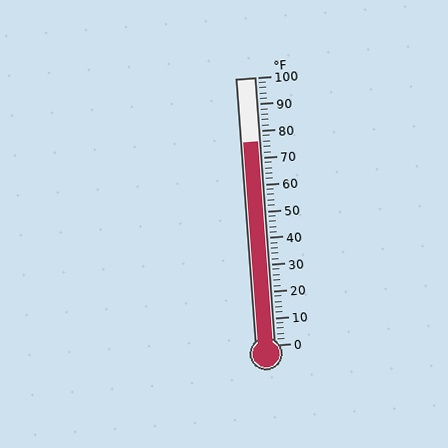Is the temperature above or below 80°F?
The temperature is below 80°F.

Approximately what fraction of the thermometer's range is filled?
The thermometer is filled to approximately 75% of its range.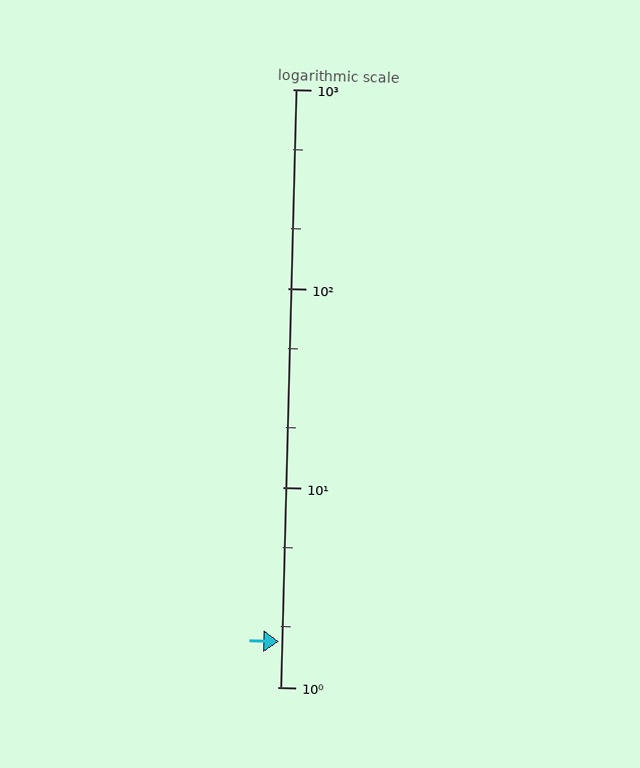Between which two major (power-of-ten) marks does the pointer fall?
The pointer is between 1 and 10.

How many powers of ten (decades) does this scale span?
The scale spans 3 decades, from 1 to 1000.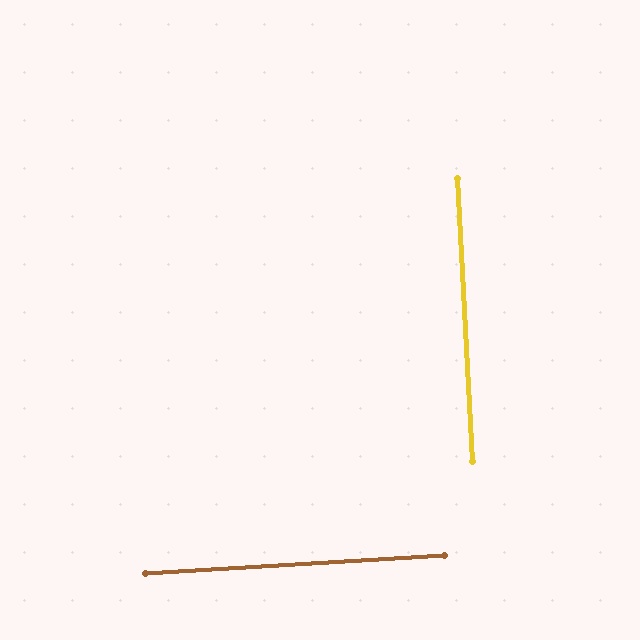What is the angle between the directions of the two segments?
Approximately 90 degrees.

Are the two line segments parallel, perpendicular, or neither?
Perpendicular — they meet at approximately 90°.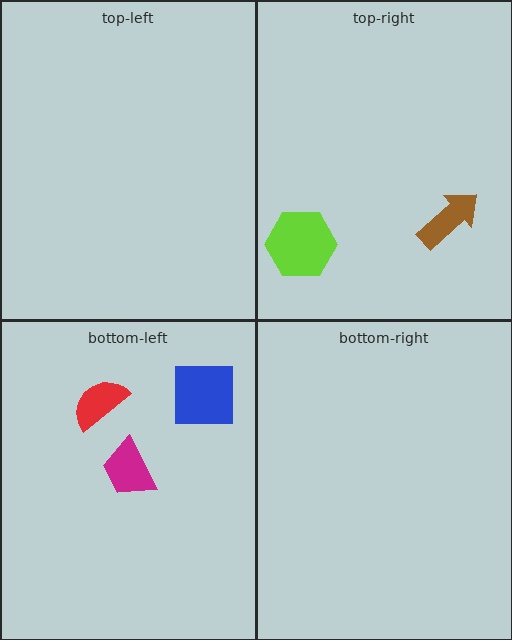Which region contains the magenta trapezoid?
The bottom-left region.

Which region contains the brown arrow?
The top-right region.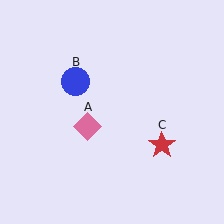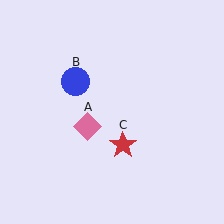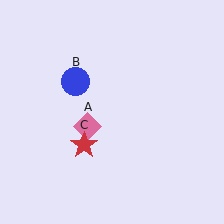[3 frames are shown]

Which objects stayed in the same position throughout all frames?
Pink diamond (object A) and blue circle (object B) remained stationary.